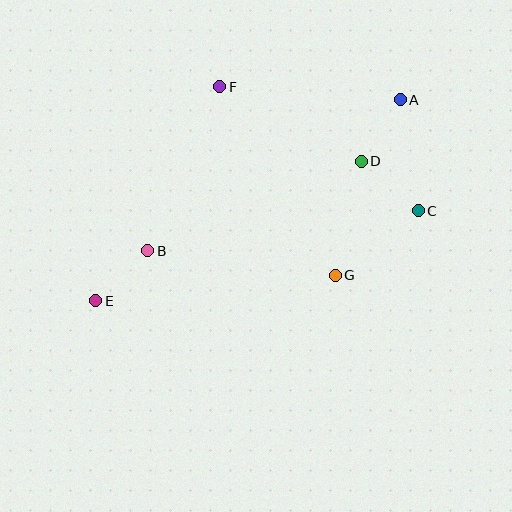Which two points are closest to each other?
Points B and E are closest to each other.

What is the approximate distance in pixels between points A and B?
The distance between A and B is approximately 294 pixels.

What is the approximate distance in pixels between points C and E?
The distance between C and E is approximately 335 pixels.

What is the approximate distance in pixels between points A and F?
The distance between A and F is approximately 181 pixels.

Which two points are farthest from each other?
Points A and E are farthest from each other.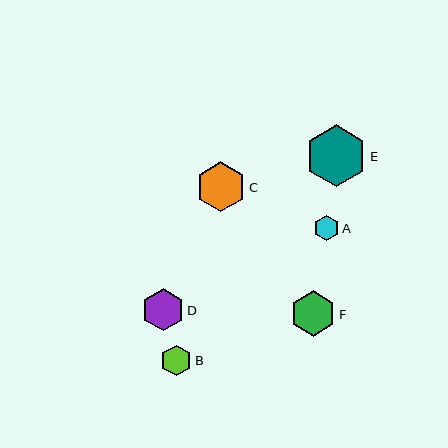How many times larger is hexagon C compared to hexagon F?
Hexagon C is approximately 1.1 times the size of hexagon F.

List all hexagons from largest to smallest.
From largest to smallest: E, C, F, D, B, A.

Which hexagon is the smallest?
Hexagon A is the smallest with a size of approximately 25 pixels.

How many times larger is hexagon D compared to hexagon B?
Hexagon D is approximately 1.4 times the size of hexagon B.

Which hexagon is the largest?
Hexagon E is the largest with a size of approximately 62 pixels.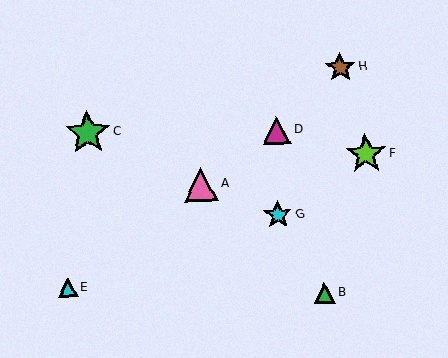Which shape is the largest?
The green star (labeled C) is the largest.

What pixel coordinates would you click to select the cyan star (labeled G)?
Click at (278, 215) to select the cyan star G.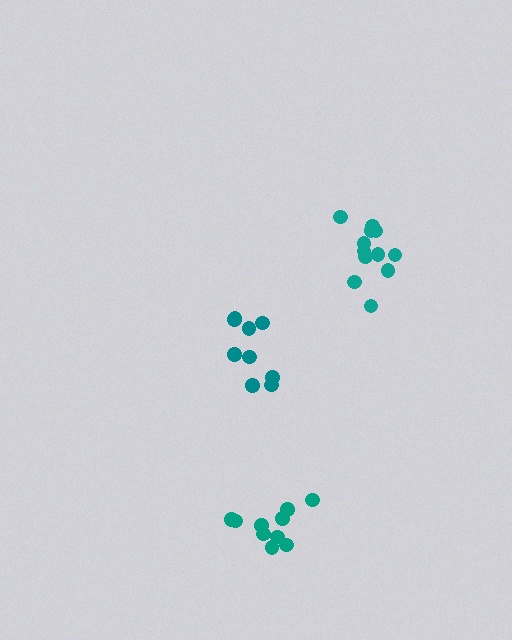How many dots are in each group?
Group 1: 10 dots, Group 2: 9 dots, Group 3: 12 dots (31 total).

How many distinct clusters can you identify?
There are 3 distinct clusters.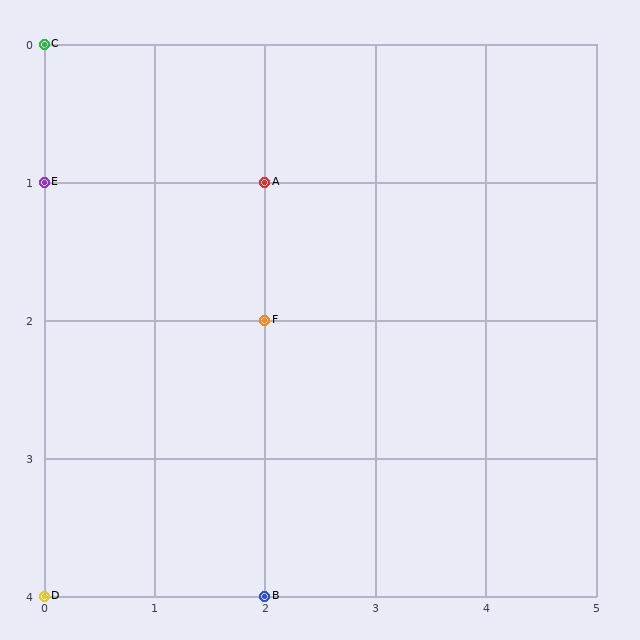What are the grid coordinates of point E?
Point E is at grid coordinates (0, 1).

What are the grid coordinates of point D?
Point D is at grid coordinates (0, 4).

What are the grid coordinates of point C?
Point C is at grid coordinates (0, 0).